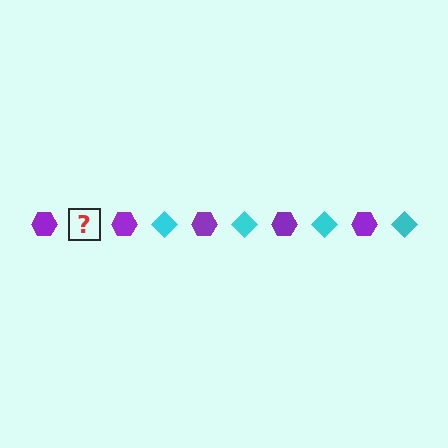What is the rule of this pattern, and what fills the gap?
The rule is that the pattern alternates between purple hexagon and cyan diamond. The gap should be filled with a cyan diamond.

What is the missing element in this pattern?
The missing element is a cyan diamond.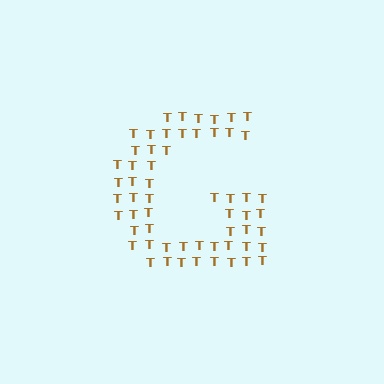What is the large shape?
The large shape is the letter G.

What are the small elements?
The small elements are letter T's.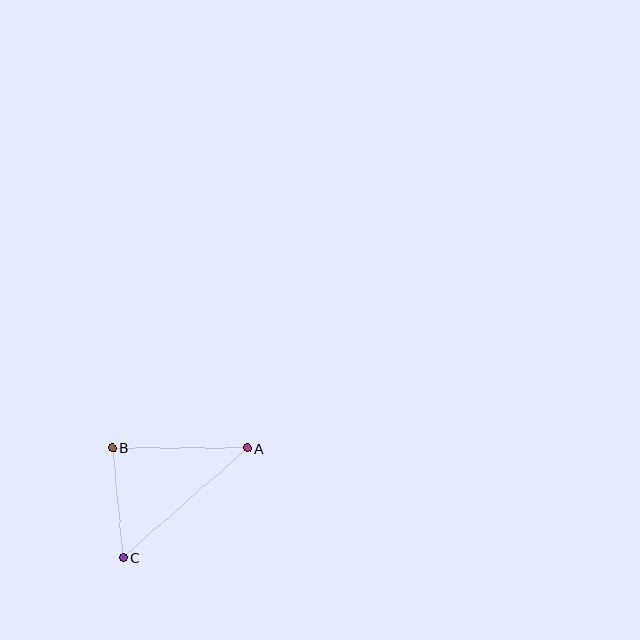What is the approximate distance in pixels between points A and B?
The distance between A and B is approximately 135 pixels.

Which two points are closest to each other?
Points B and C are closest to each other.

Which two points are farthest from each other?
Points A and C are farthest from each other.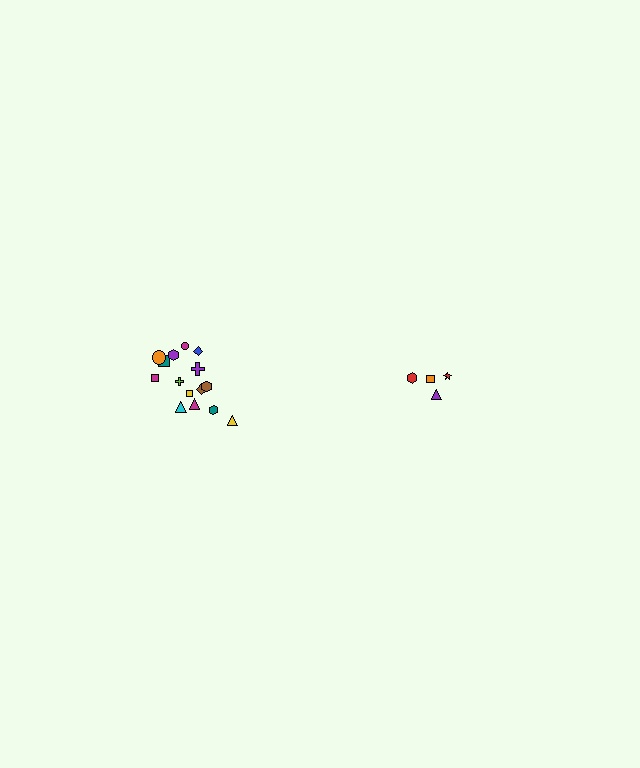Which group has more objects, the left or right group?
The left group.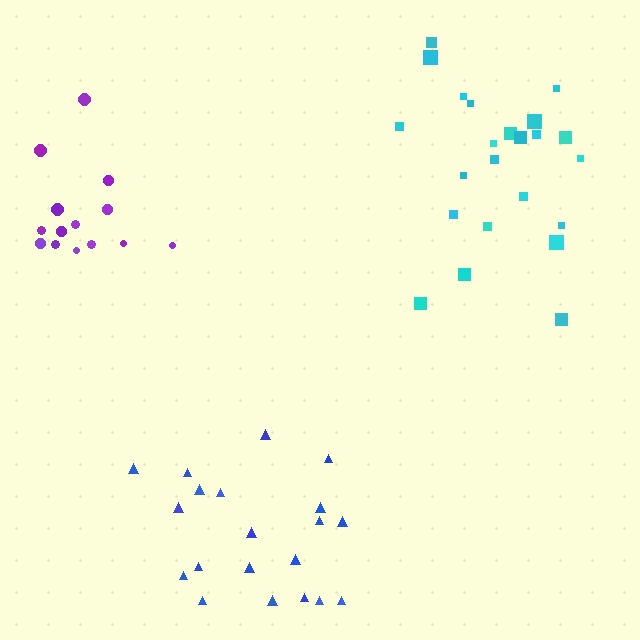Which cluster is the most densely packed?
Purple.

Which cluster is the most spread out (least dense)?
Cyan.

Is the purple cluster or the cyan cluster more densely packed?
Purple.